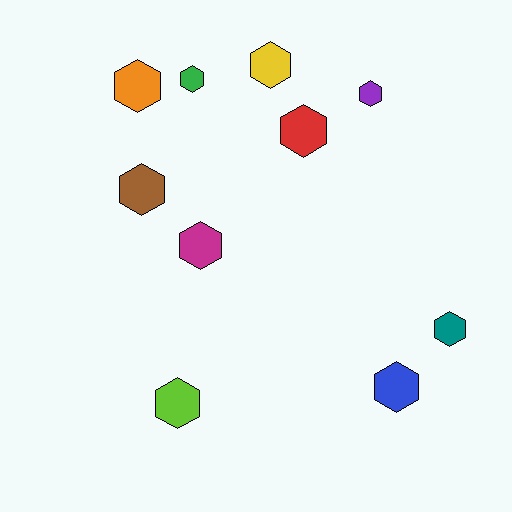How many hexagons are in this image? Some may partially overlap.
There are 10 hexagons.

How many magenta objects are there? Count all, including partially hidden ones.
There is 1 magenta object.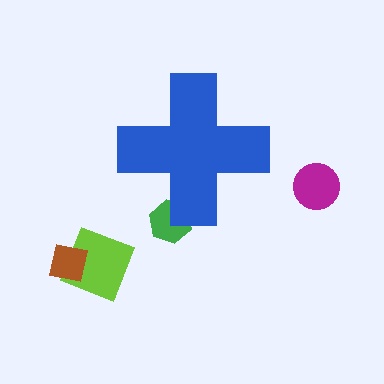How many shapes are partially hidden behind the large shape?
1 shape is partially hidden.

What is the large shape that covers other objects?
A blue cross.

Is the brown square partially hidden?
No, the brown square is fully visible.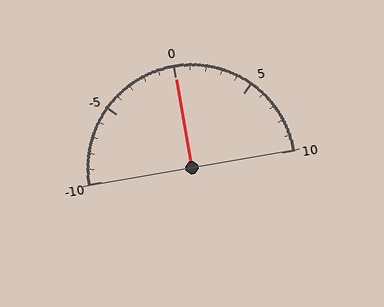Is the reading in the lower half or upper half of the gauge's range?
The reading is in the upper half of the range (-10 to 10).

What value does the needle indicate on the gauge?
The needle indicates approximately 0.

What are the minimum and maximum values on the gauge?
The gauge ranges from -10 to 10.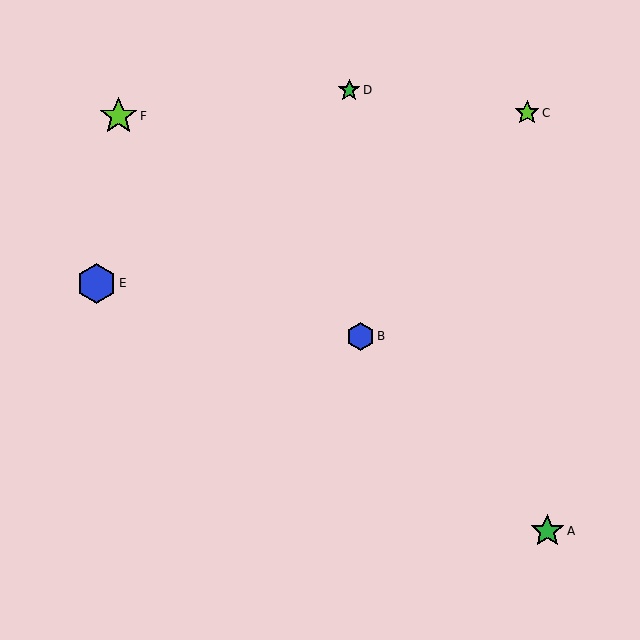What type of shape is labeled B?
Shape B is a blue hexagon.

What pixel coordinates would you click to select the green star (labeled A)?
Click at (547, 531) to select the green star A.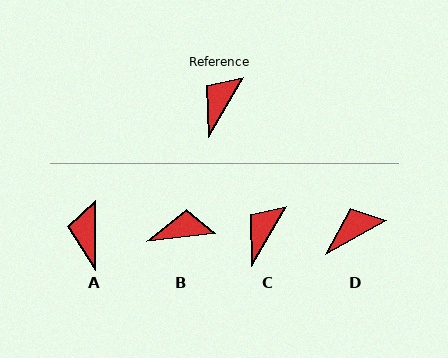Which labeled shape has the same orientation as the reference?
C.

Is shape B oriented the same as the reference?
No, it is off by about 53 degrees.